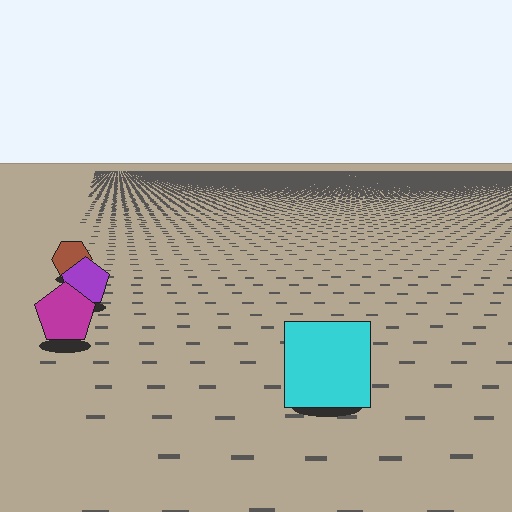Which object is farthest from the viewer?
The brown hexagon is farthest from the viewer. It appears smaller and the ground texture around it is denser.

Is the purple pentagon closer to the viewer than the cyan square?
No. The cyan square is closer — you can tell from the texture gradient: the ground texture is coarser near it.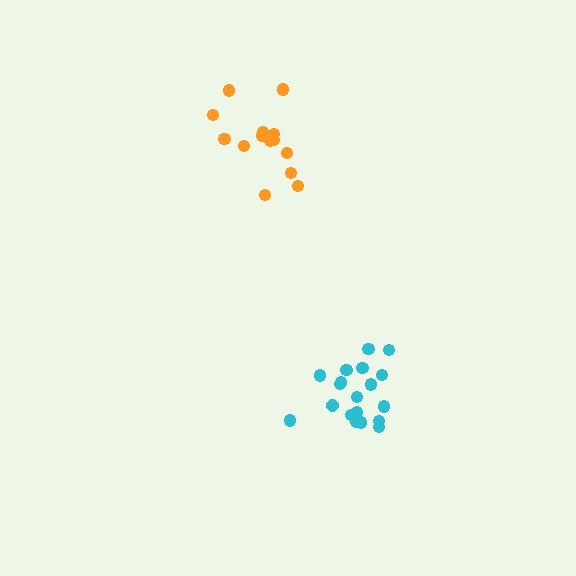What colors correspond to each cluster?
The clusters are colored: orange, cyan.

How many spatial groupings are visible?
There are 2 spatial groupings.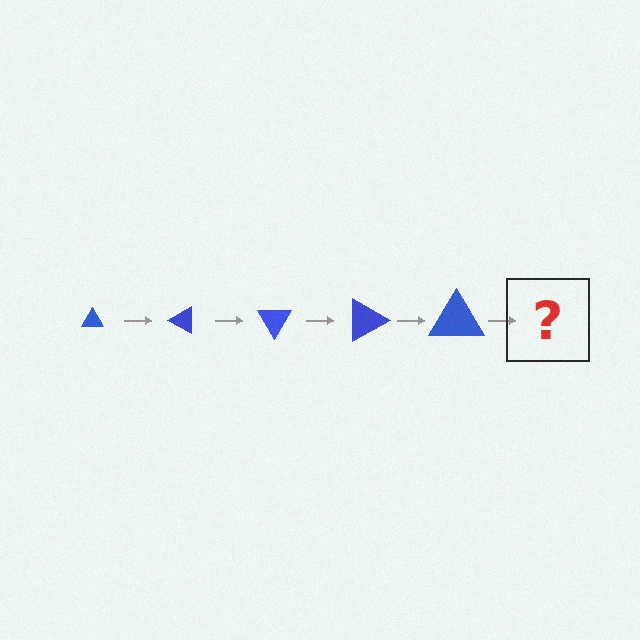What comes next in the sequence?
The next element should be a triangle, larger than the previous one and rotated 150 degrees from the start.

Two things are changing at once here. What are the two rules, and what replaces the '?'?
The two rules are that the triangle grows larger each step and it rotates 30 degrees each step. The '?' should be a triangle, larger than the previous one and rotated 150 degrees from the start.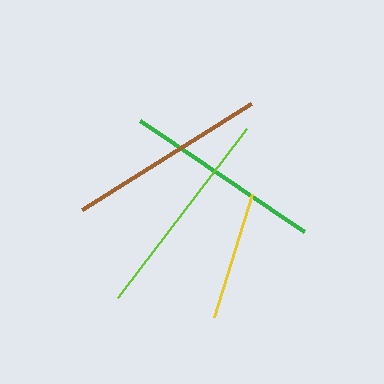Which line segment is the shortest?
The yellow line is the shortest at approximately 129 pixels.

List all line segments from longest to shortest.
From longest to shortest: lime, brown, green, yellow.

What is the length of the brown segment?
The brown segment is approximately 200 pixels long.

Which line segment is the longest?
The lime line is the longest at approximately 213 pixels.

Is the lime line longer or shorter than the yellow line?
The lime line is longer than the yellow line.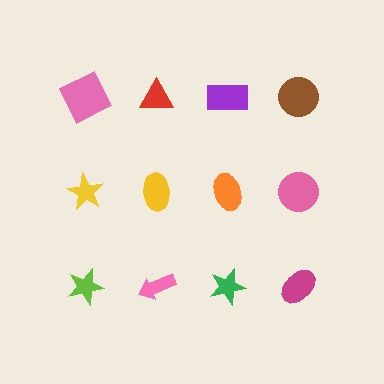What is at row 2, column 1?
A yellow star.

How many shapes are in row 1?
4 shapes.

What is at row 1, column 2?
A red triangle.